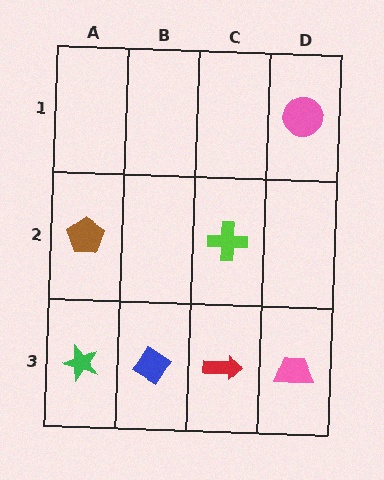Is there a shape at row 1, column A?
No, that cell is empty.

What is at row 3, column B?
A blue diamond.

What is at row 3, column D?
A pink trapezoid.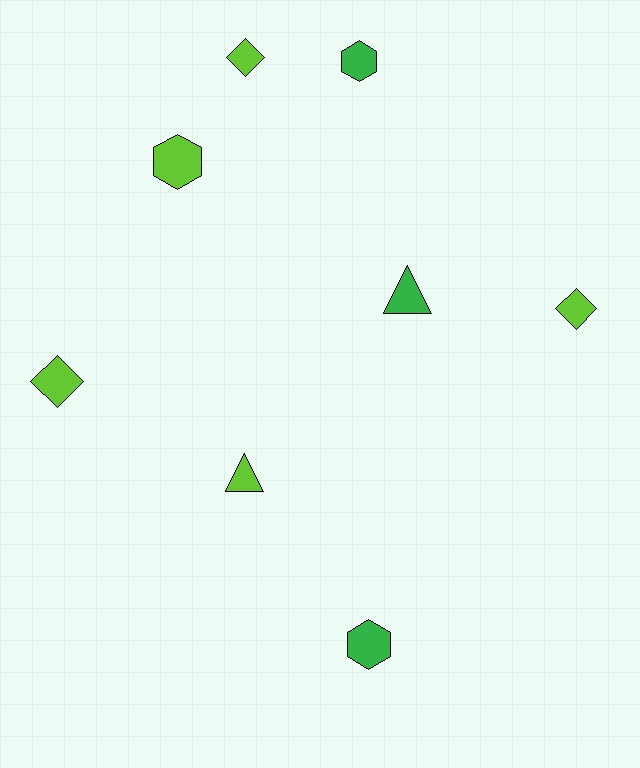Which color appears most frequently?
Lime, with 5 objects.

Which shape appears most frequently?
Diamond, with 3 objects.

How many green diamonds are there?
There are no green diamonds.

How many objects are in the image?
There are 8 objects.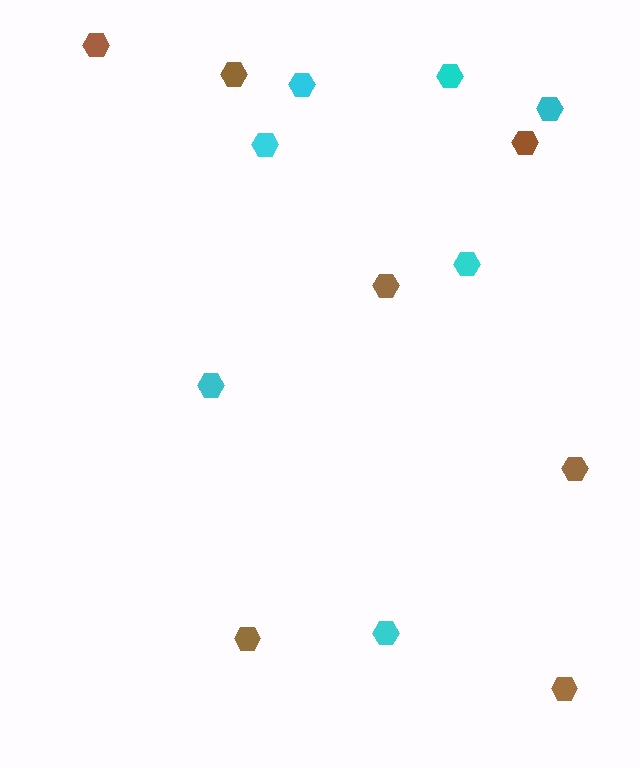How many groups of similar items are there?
There are 2 groups: one group of cyan hexagons (7) and one group of brown hexagons (7).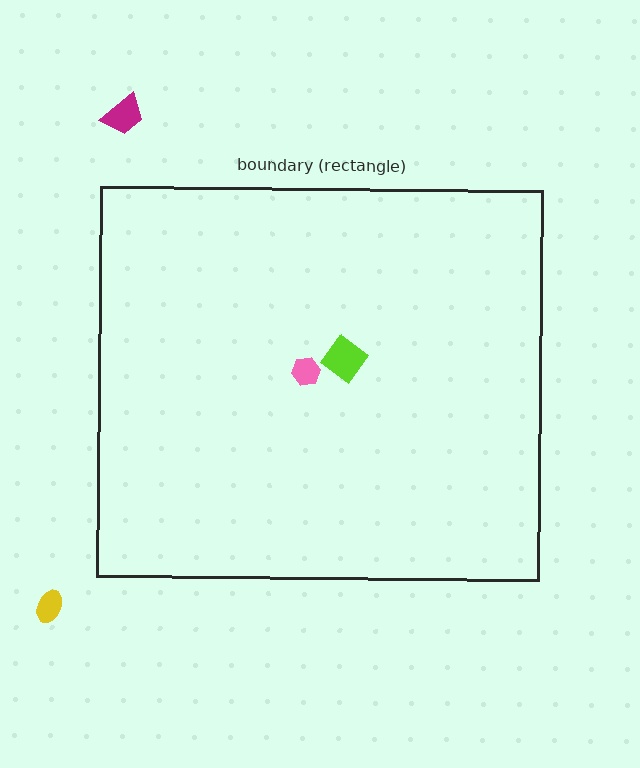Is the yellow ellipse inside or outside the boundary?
Outside.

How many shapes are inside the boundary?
2 inside, 2 outside.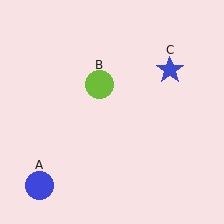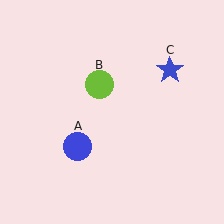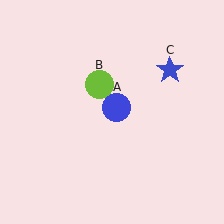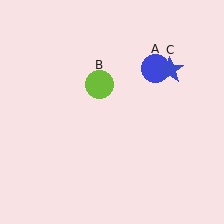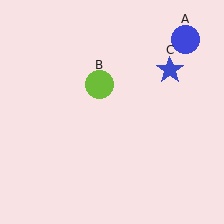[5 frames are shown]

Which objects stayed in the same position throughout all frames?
Lime circle (object B) and blue star (object C) remained stationary.